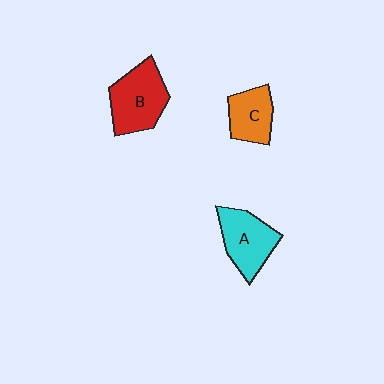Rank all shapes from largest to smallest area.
From largest to smallest: B (red), A (cyan), C (orange).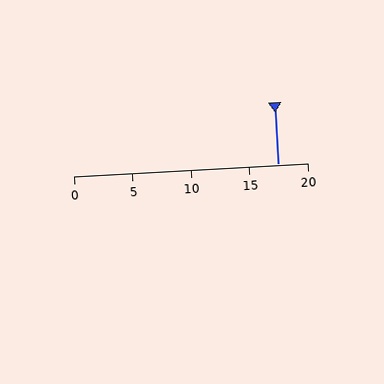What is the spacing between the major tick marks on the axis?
The major ticks are spaced 5 apart.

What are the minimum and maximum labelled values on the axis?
The axis runs from 0 to 20.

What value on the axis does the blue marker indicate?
The marker indicates approximately 17.5.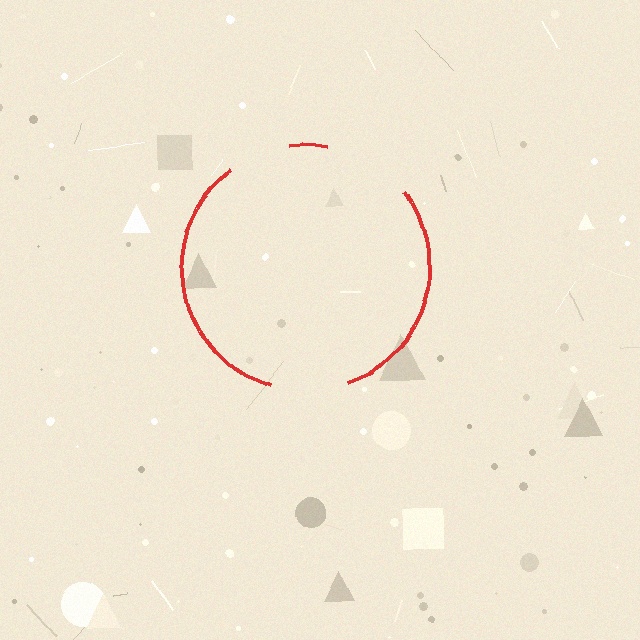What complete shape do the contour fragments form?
The contour fragments form a circle.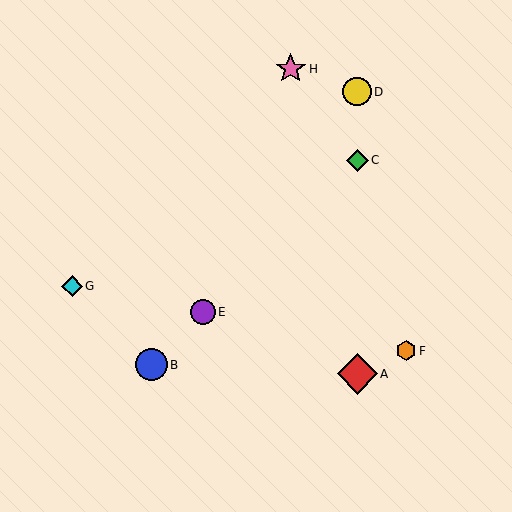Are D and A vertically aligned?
Yes, both are at x≈357.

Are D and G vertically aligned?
No, D is at x≈357 and G is at x≈72.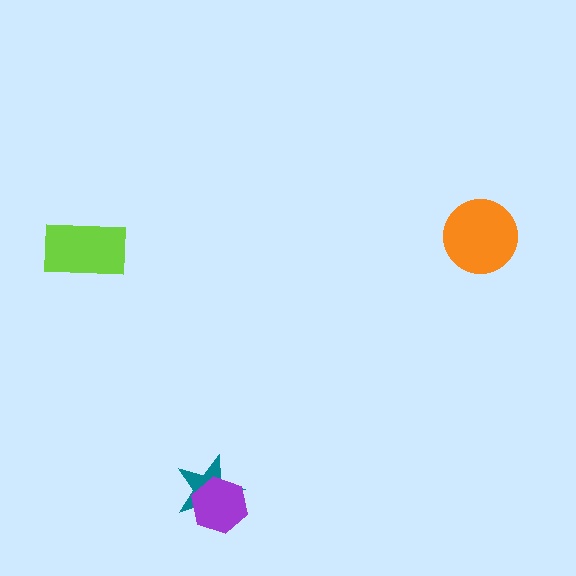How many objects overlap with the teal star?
1 object overlaps with the teal star.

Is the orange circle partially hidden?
No, no other shape covers it.